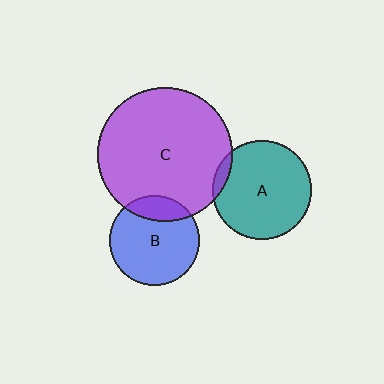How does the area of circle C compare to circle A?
Approximately 1.8 times.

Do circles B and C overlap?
Yes.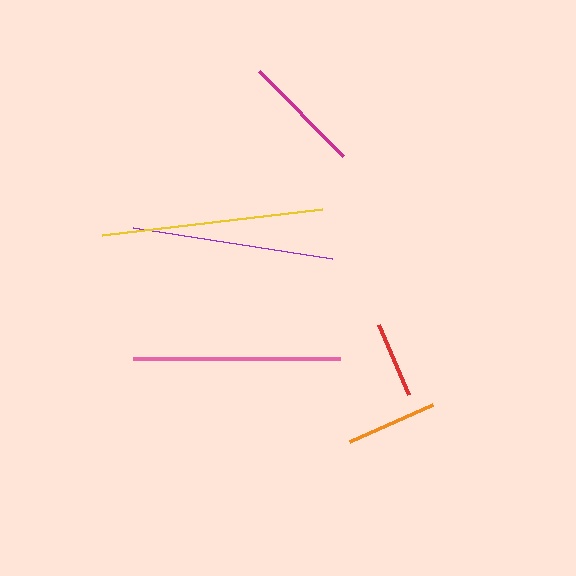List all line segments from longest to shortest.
From longest to shortest: yellow, pink, purple, magenta, orange, red.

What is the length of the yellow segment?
The yellow segment is approximately 221 pixels long.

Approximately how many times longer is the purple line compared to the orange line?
The purple line is approximately 2.2 times the length of the orange line.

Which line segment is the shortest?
The red line is the shortest at approximately 76 pixels.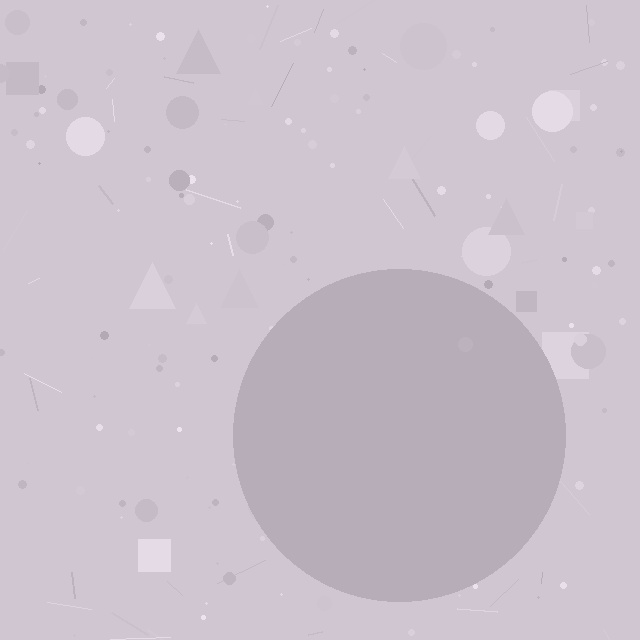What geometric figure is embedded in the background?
A circle is embedded in the background.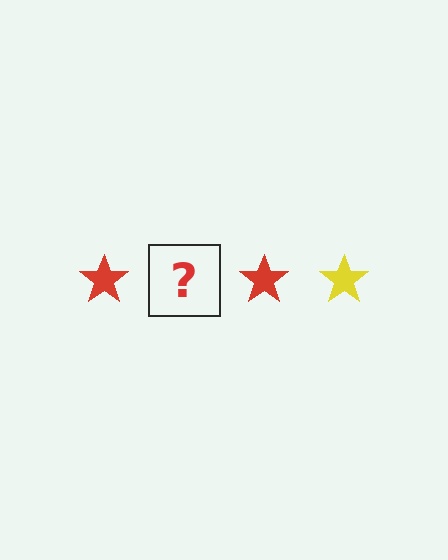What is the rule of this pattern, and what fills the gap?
The rule is that the pattern cycles through red, yellow stars. The gap should be filled with a yellow star.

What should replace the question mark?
The question mark should be replaced with a yellow star.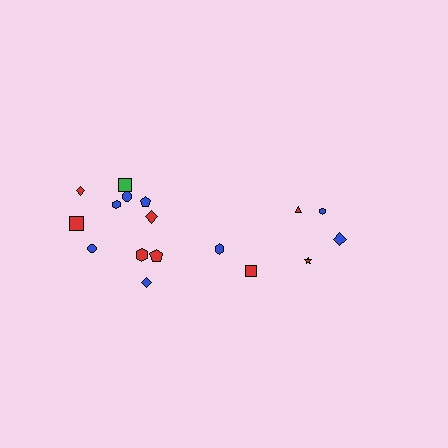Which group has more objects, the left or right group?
The left group.